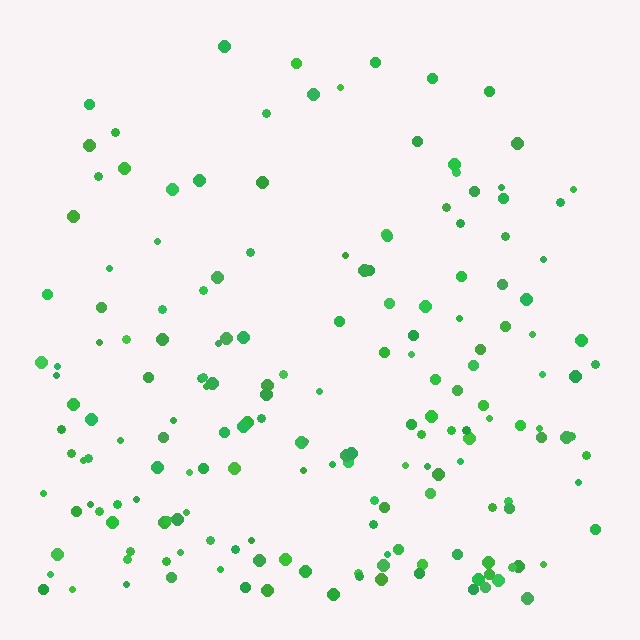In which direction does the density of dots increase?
From top to bottom, with the bottom side densest.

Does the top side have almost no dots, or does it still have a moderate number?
Still a moderate number, just noticeably fewer than the bottom.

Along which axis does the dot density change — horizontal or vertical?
Vertical.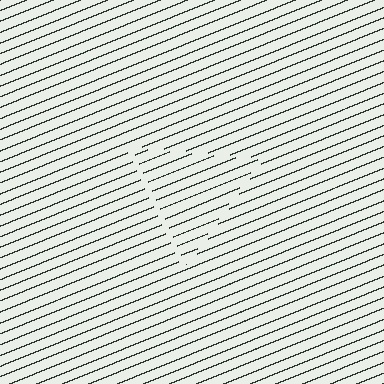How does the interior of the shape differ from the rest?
The interior of the shape contains the same grating, shifted by half a period — the contour is defined by the phase discontinuity where line-ends from the inner and outer gratings abut.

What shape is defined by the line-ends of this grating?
An illusory triangle. The interior of the shape contains the same grating, shifted by half a period — the contour is defined by the phase discontinuity where line-ends from the inner and outer gratings abut.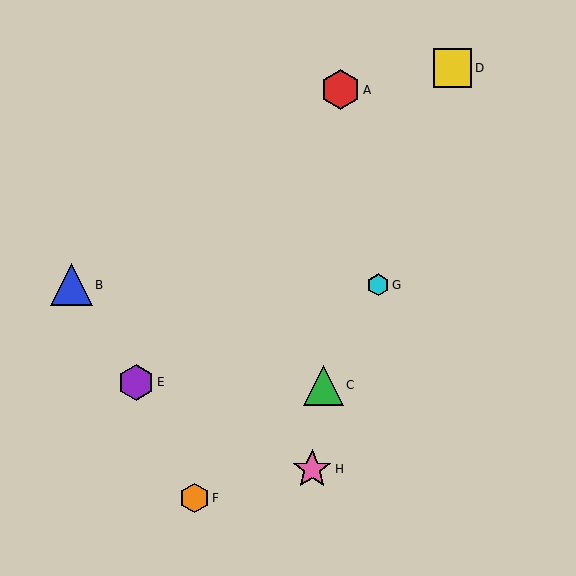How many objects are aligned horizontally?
2 objects (B, G) are aligned horizontally.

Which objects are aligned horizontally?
Objects B, G are aligned horizontally.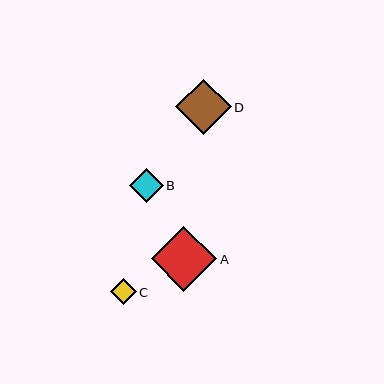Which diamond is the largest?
Diamond A is the largest with a size of approximately 66 pixels.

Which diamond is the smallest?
Diamond C is the smallest with a size of approximately 25 pixels.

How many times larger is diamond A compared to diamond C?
Diamond A is approximately 2.6 times the size of diamond C.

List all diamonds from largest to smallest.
From largest to smallest: A, D, B, C.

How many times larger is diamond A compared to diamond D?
Diamond A is approximately 1.2 times the size of diamond D.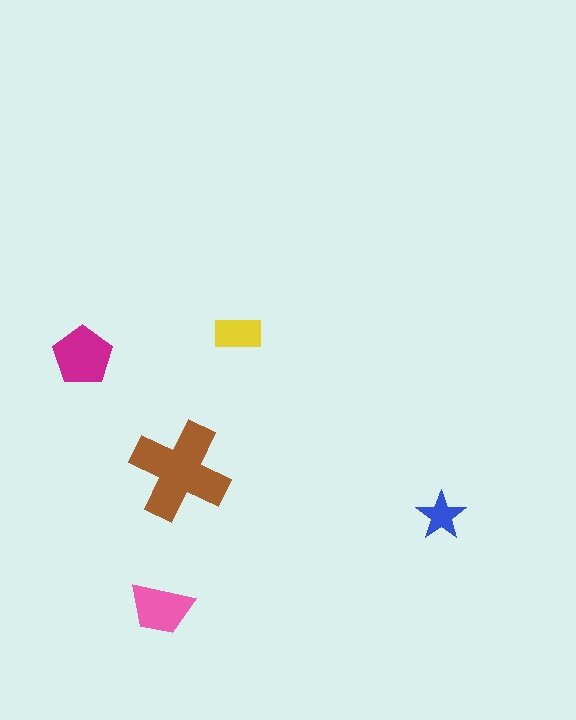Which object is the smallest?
The blue star.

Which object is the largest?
The brown cross.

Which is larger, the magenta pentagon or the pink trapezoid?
The magenta pentagon.